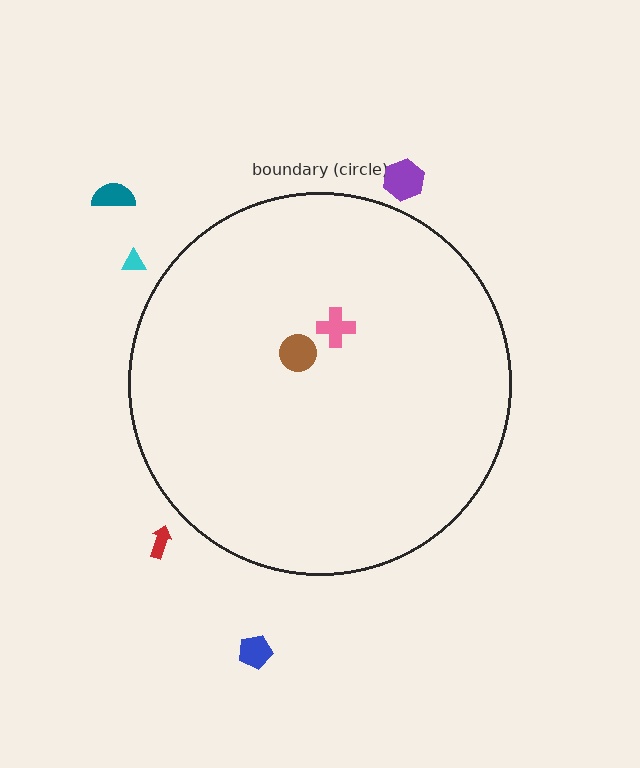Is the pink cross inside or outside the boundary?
Inside.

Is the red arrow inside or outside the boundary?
Outside.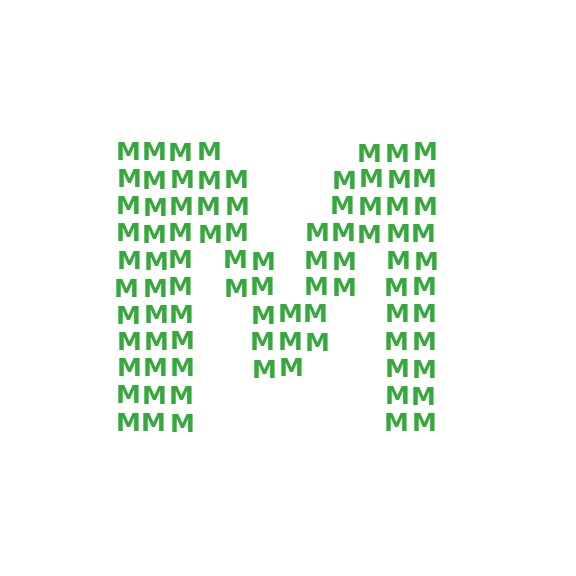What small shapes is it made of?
It is made of small letter M's.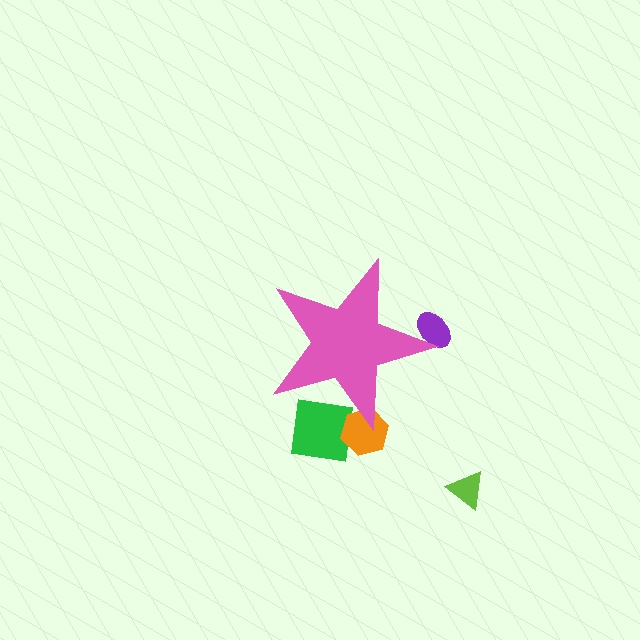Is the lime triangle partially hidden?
No, the lime triangle is fully visible.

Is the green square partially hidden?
Yes, the green square is partially hidden behind the pink star.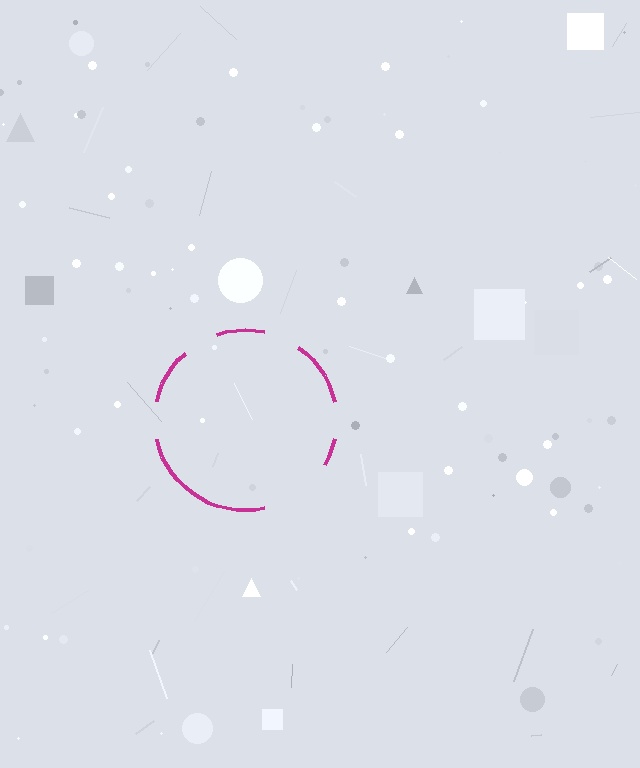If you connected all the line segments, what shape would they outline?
They would outline a circle.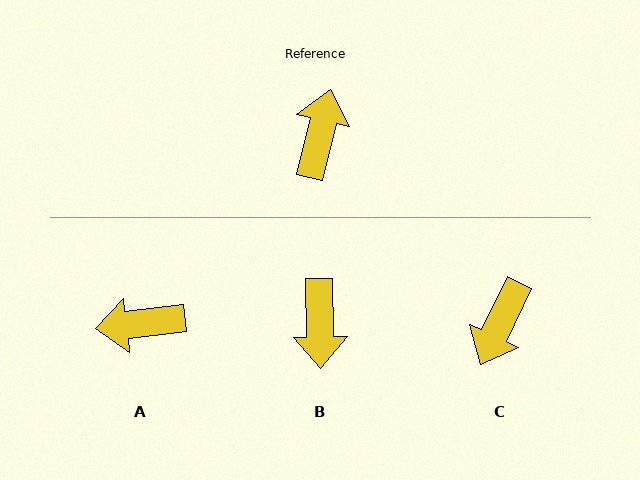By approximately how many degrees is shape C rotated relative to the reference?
Approximately 168 degrees counter-clockwise.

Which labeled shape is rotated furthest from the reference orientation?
C, about 168 degrees away.